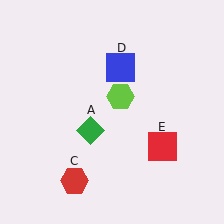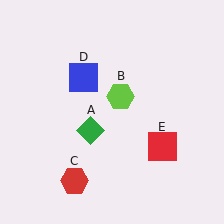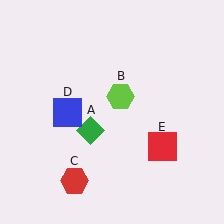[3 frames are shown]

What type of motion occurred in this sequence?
The blue square (object D) rotated counterclockwise around the center of the scene.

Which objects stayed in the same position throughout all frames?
Green diamond (object A) and lime hexagon (object B) and red hexagon (object C) and red square (object E) remained stationary.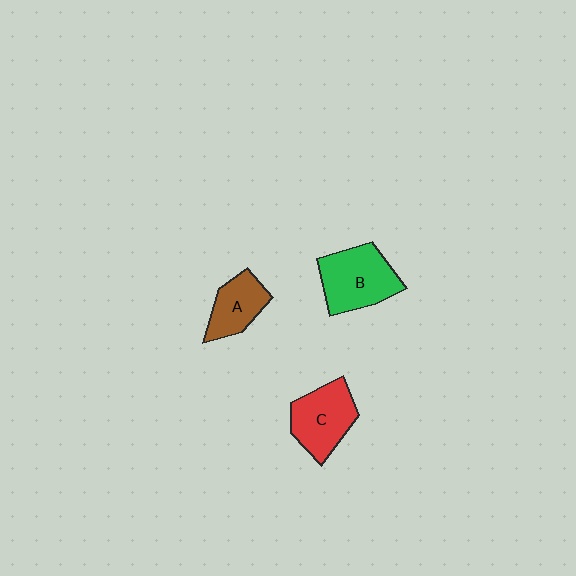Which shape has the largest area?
Shape B (green).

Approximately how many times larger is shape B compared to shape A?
Approximately 1.5 times.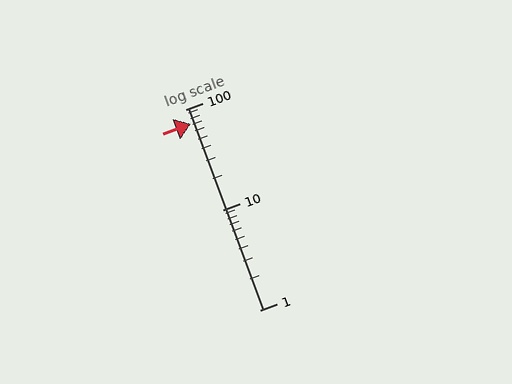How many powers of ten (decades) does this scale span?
The scale spans 2 decades, from 1 to 100.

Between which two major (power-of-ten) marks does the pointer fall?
The pointer is between 10 and 100.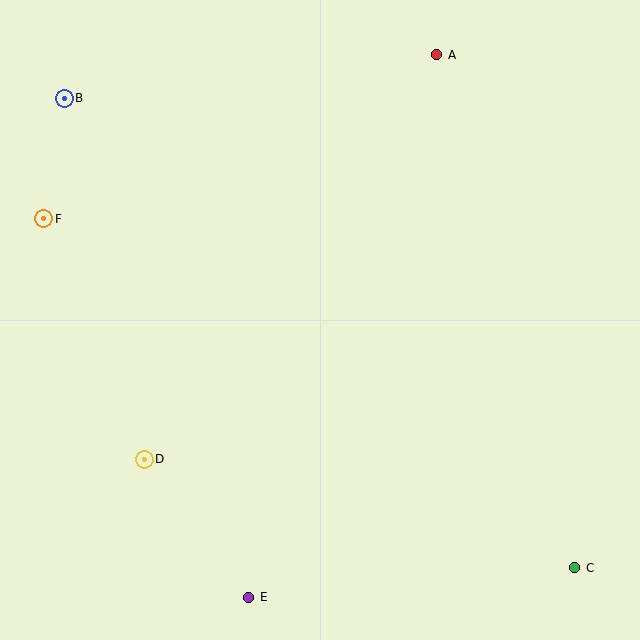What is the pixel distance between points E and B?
The distance between E and B is 532 pixels.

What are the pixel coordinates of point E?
Point E is at (249, 597).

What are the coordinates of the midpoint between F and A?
The midpoint between F and A is at (240, 137).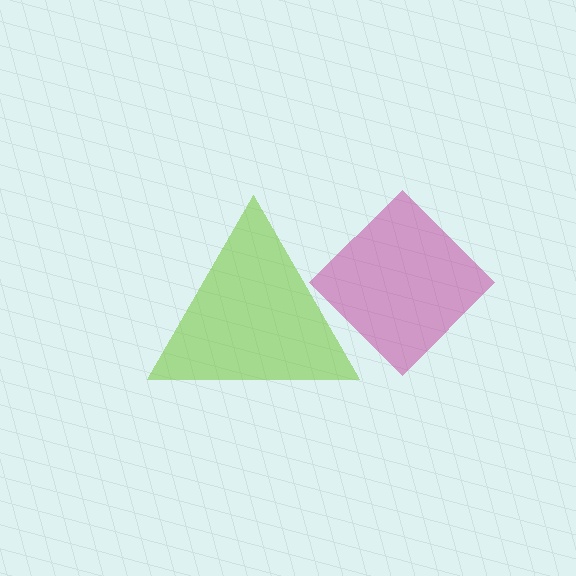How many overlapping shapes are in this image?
There are 2 overlapping shapes in the image.